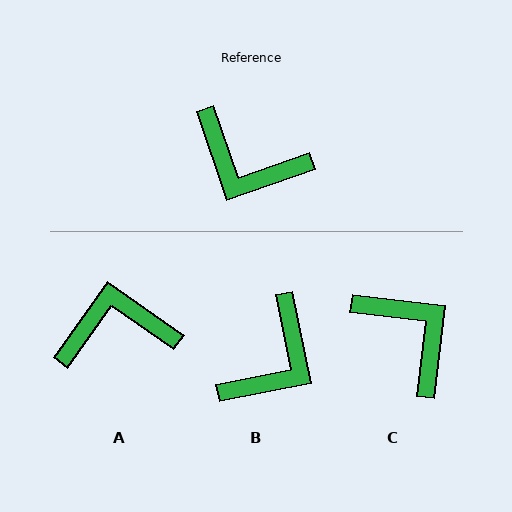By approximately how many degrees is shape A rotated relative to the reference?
Approximately 144 degrees clockwise.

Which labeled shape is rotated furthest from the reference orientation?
C, about 154 degrees away.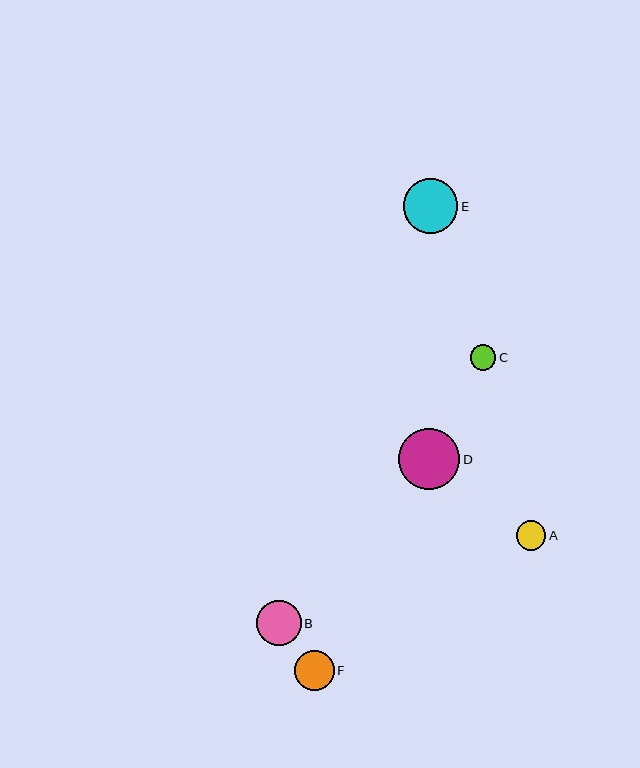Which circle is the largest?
Circle D is the largest with a size of approximately 61 pixels.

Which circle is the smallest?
Circle C is the smallest with a size of approximately 26 pixels.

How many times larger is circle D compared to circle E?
Circle D is approximately 1.1 times the size of circle E.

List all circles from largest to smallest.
From largest to smallest: D, E, B, F, A, C.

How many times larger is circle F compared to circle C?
Circle F is approximately 1.5 times the size of circle C.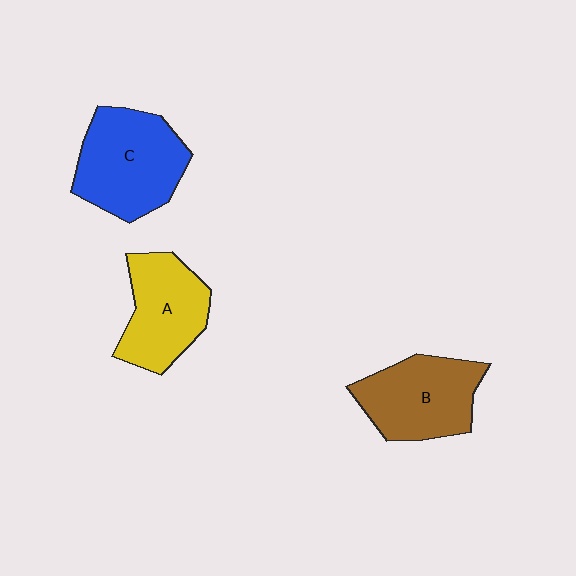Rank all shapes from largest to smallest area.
From largest to smallest: C (blue), B (brown), A (yellow).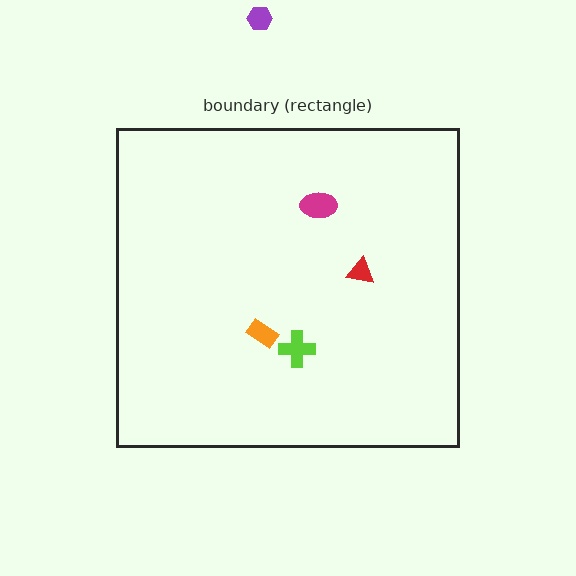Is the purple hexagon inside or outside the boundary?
Outside.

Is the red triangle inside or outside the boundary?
Inside.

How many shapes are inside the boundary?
4 inside, 1 outside.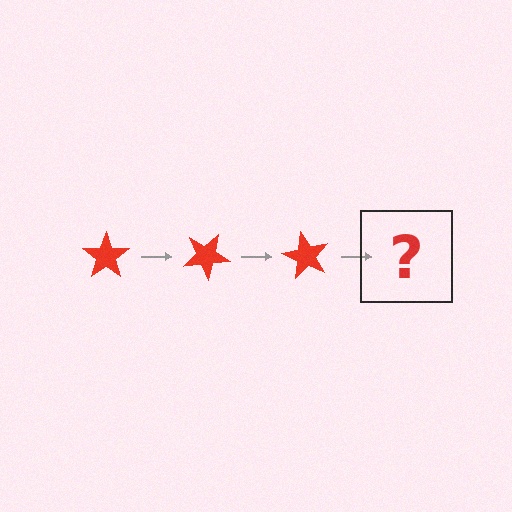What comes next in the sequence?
The next element should be a red star rotated 90 degrees.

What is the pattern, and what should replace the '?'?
The pattern is that the star rotates 30 degrees each step. The '?' should be a red star rotated 90 degrees.